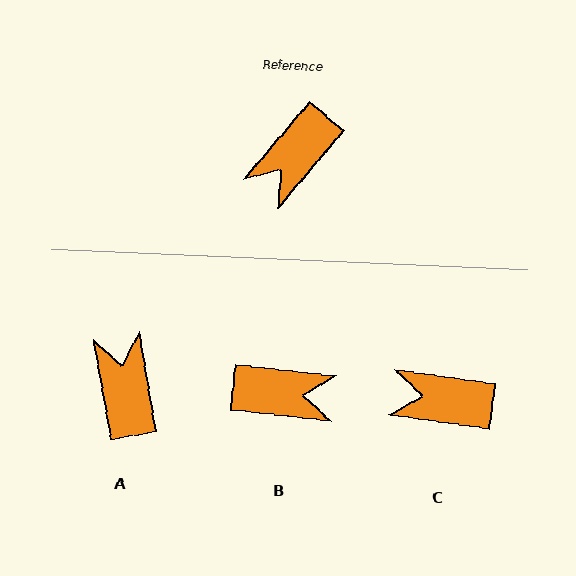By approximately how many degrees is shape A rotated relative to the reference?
Approximately 130 degrees clockwise.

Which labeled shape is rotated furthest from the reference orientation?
A, about 130 degrees away.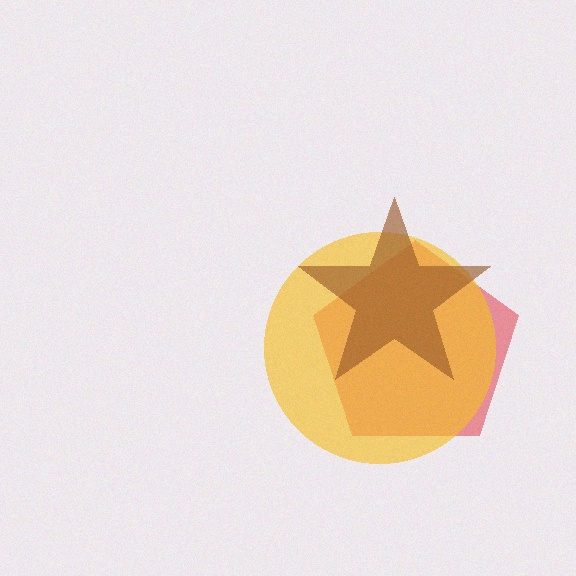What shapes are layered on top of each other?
The layered shapes are: a red pentagon, a yellow circle, a brown star.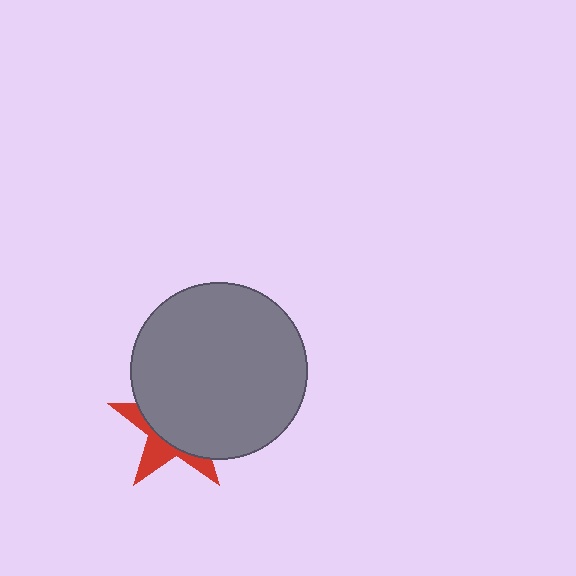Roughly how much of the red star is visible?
A small part of it is visible (roughly 33%).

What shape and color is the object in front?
The object in front is a gray circle.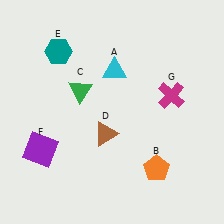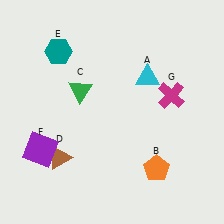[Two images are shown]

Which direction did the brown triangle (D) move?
The brown triangle (D) moved left.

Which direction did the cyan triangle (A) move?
The cyan triangle (A) moved right.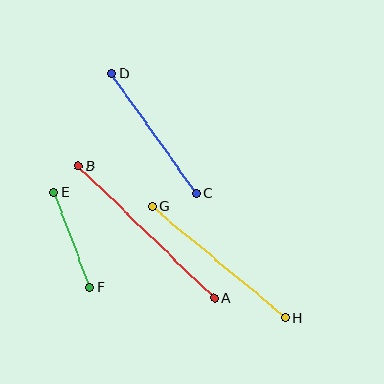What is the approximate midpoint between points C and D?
The midpoint is at approximately (154, 133) pixels.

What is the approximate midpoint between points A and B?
The midpoint is at approximately (146, 232) pixels.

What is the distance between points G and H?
The distance is approximately 174 pixels.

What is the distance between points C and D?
The distance is approximately 147 pixels.